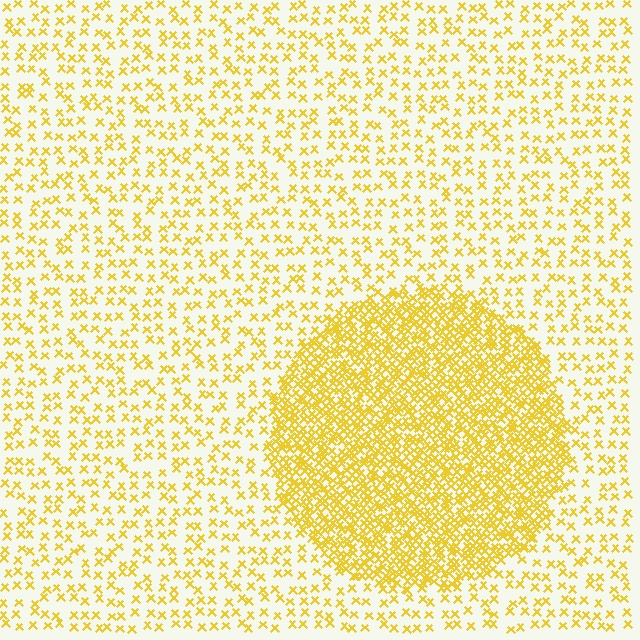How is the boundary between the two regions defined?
The boundary is defined by a change in element density (approximately 3.1x ratio). All elements are the same color, size, and shape.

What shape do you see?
I see a circle.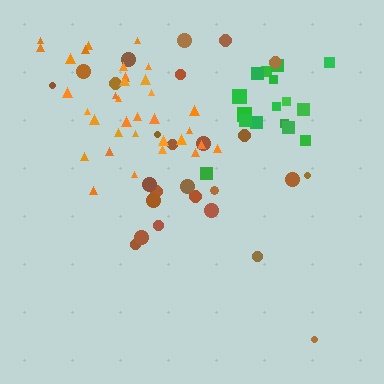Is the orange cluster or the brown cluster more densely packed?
Orange.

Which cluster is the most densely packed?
Green.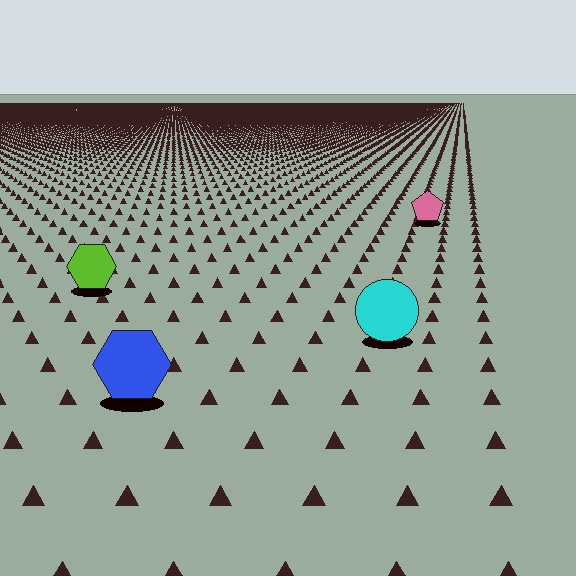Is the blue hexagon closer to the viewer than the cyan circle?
Yes. The blue hexagon is closer — you can tell from the texture gradient: the ground texture is coarser near it.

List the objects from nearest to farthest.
From nearest to farthest: the blue hexagon, the cyan circle, the lime hexagon, the pink pentagon.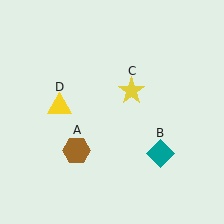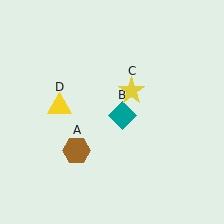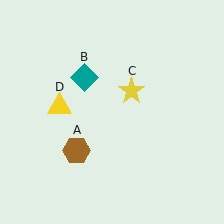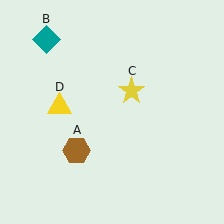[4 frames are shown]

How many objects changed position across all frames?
1 object changed position: teal diamond (object B).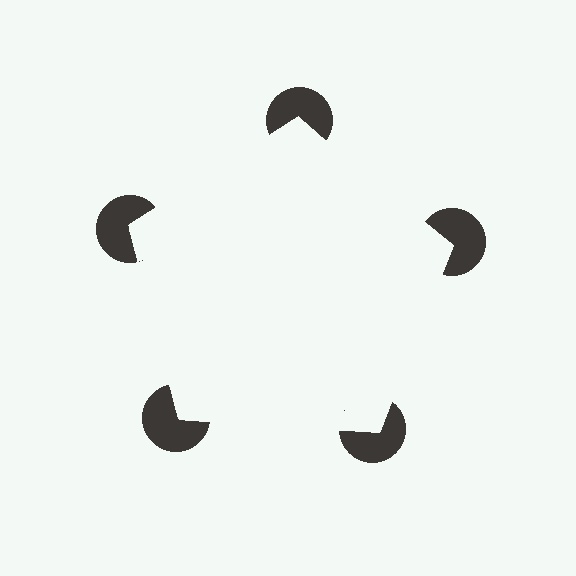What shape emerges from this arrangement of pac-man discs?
An illusory pentagon — its edges are inferred from the aligned wedge cuts in the pac-man discs, not physically drawn.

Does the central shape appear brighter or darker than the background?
It typically appears slightly brighter than the background, even though no actual brightness change is drawn.